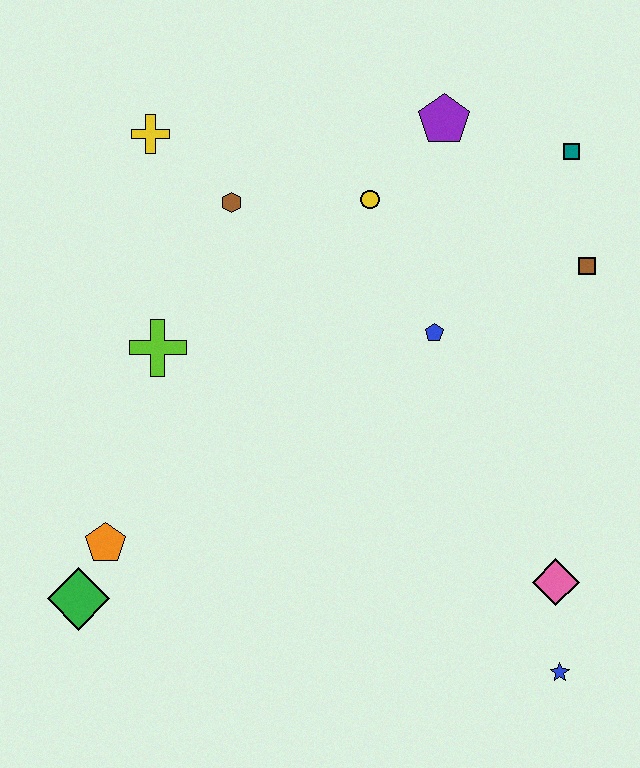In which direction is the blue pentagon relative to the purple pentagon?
The blue pentagon is below the purple pentagon.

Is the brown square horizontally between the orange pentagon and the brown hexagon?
No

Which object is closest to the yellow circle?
The purple pentagon is closest to the yellow circle.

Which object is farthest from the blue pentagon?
The green diamond is farthest from the blue pentagon.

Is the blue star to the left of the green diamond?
No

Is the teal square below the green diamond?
No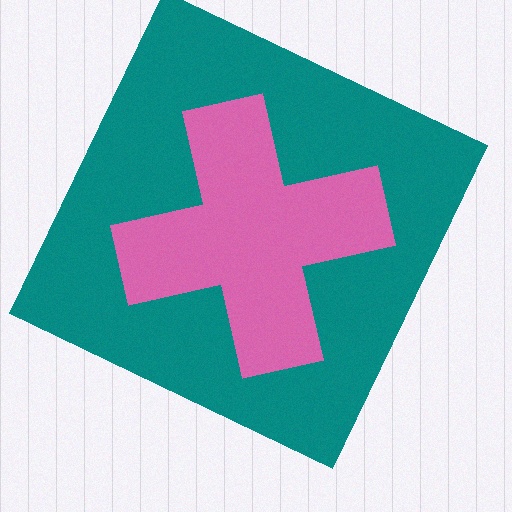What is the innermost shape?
The pink cross.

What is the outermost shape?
The teal square.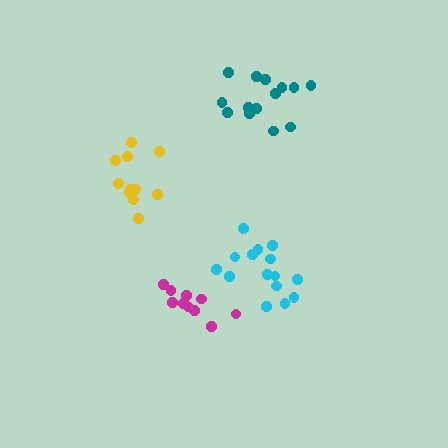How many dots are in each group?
Group 1: 11 dots, Group 2: 10 dots, Group 3: 14 dots, Group 4: 15 dots (50 total).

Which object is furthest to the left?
The yellow cluster is leftmost.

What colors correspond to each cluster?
The clusters are colored: yellow, magenta, teal, cyan.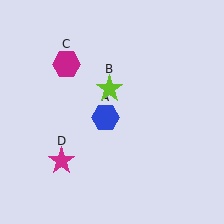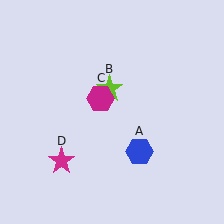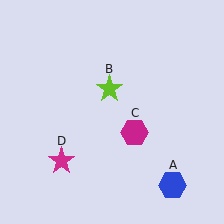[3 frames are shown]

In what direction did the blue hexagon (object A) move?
The blue hexagon (object A) moved down and to the right.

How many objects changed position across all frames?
2 objects changed position: blue hexagon (object A), magenta hexagon (object C).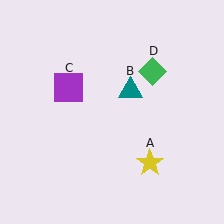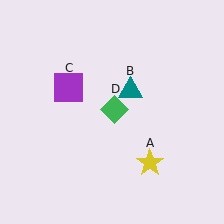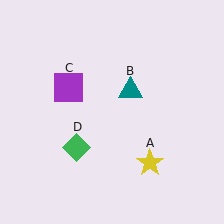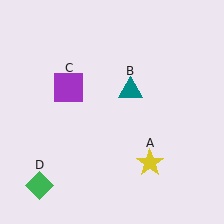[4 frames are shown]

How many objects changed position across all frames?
1 object changed position: green diamond (object D).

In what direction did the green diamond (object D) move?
The green diamond (object D) moved down and to the left.